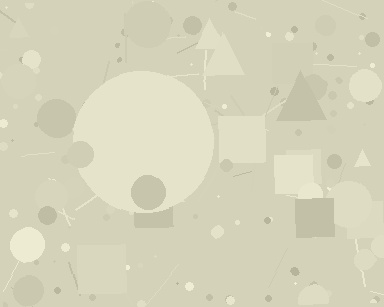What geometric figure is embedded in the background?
A circle is embedded in the background.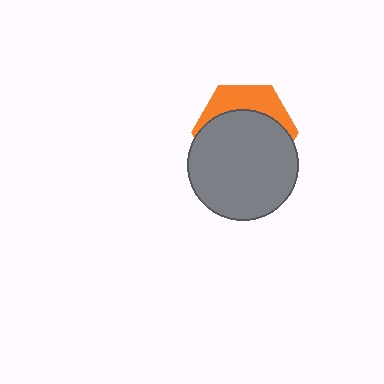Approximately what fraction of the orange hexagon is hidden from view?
Roughly 68% of the orange hexagon is hidden behind the gray circle.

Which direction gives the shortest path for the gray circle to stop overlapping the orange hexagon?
Moving down gives the shortest separation.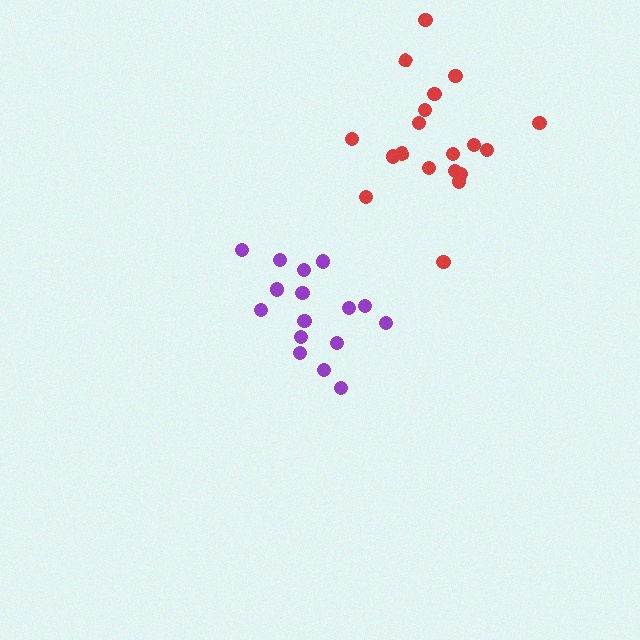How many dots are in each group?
Group 1: 16 dots, Group 2: 19 dots (35 total).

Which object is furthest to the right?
The red cluster is rightmost.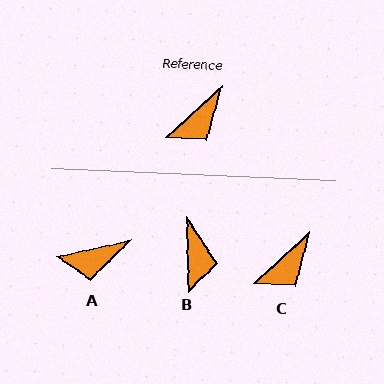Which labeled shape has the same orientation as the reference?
C.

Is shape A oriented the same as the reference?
No, it is off by about 30 degrees.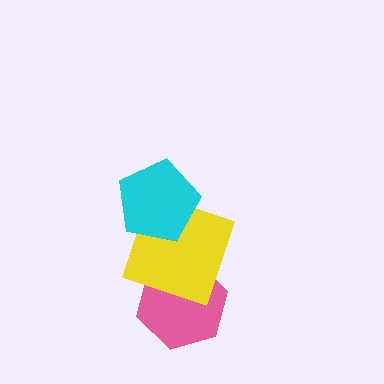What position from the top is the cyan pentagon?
The cyan pentagon is 1st from the top.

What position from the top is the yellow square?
The yellow square is 2nd from the top.